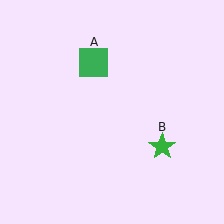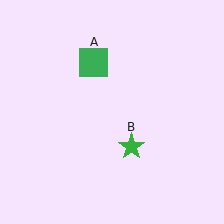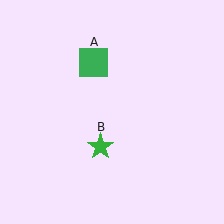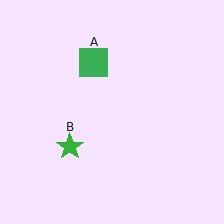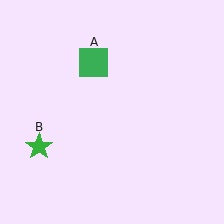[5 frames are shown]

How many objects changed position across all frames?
1 object changed position: green star (object B).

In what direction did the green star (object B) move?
The green star (object B) moved left.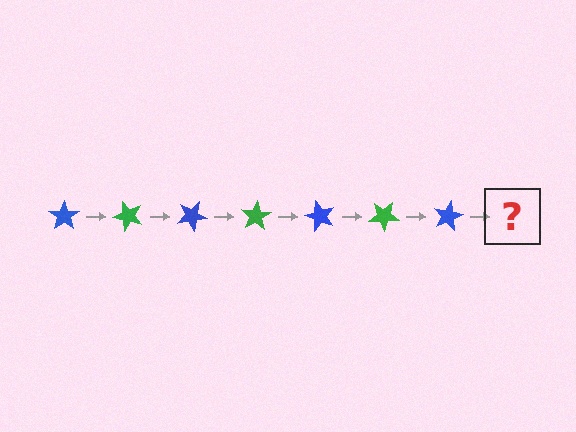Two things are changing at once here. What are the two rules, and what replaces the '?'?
The two rules are that it rotates 50 degrees each step and the color cycles through blue and green. The '?' should be a green star, rotated 350 degrees from the start.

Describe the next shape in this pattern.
It should be a green star, rotated 350 degrees from the start.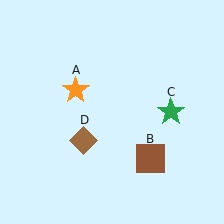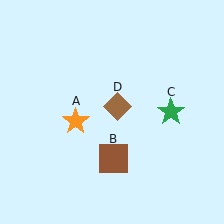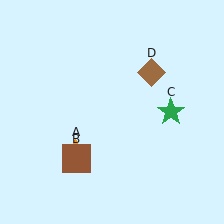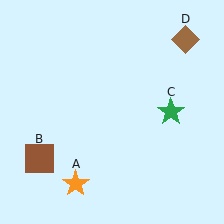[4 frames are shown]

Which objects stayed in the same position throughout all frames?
Green star (object C) remained stationary.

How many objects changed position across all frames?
3 objects changed position: orange star (object A), brown square (object B), brown diamond (object D).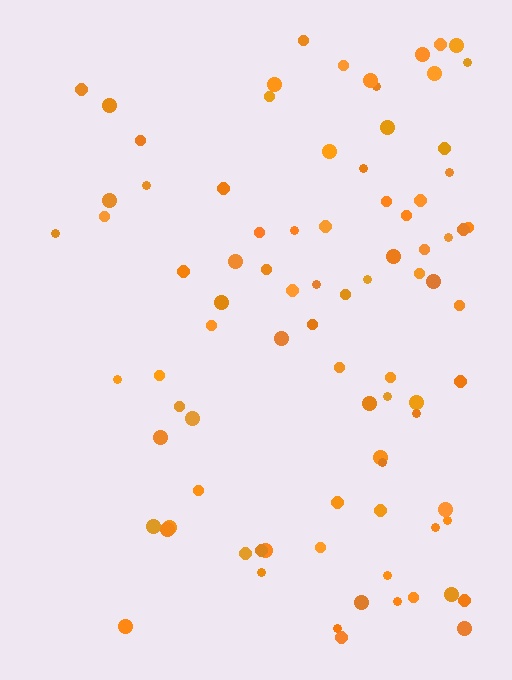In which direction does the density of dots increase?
From left to right, with the right side densest.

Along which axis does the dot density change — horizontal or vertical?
Horizontal.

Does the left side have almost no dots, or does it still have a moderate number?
Still a moderate number, just noticeably fewer than the right.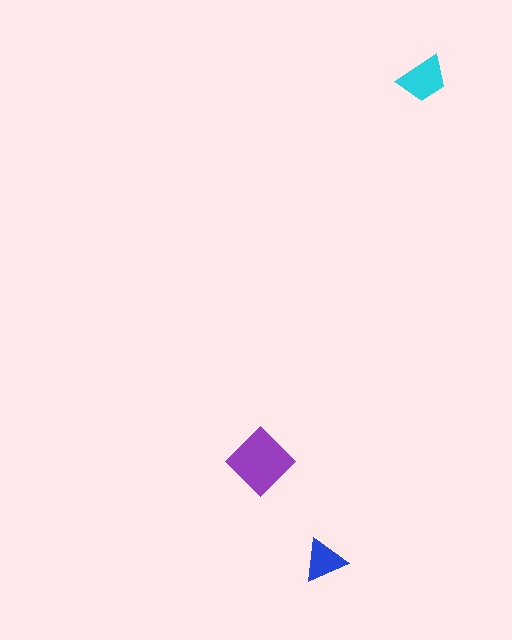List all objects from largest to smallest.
The purple diamond, the cyan trapezoid, the blue triangle.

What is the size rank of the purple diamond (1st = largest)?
1st.